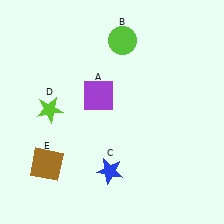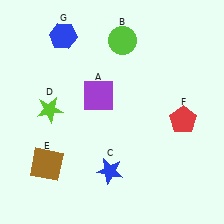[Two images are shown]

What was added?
A red pentagon (F), a blue hexagon (G) were added in Image 2.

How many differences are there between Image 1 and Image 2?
There are 2 differences between the two images.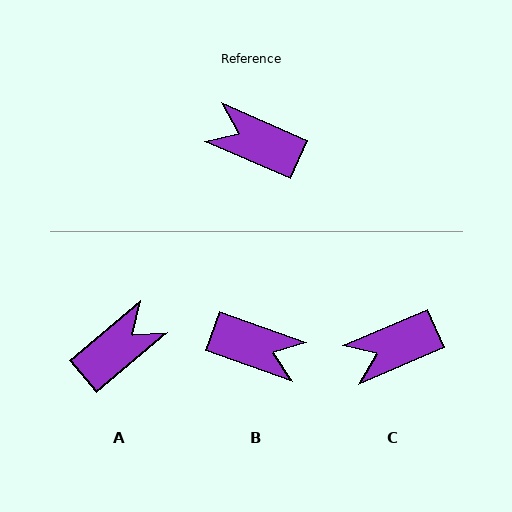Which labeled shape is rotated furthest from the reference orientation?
B, about 176 degrees away.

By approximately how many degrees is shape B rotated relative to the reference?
Approximately 176 degrees clockwise.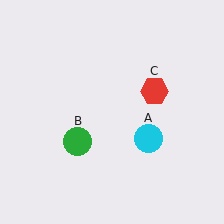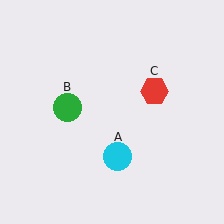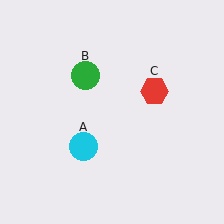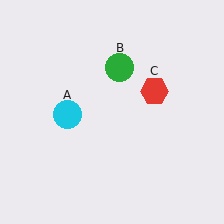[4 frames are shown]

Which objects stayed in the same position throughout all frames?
Red hexagon (object C) remained stationary.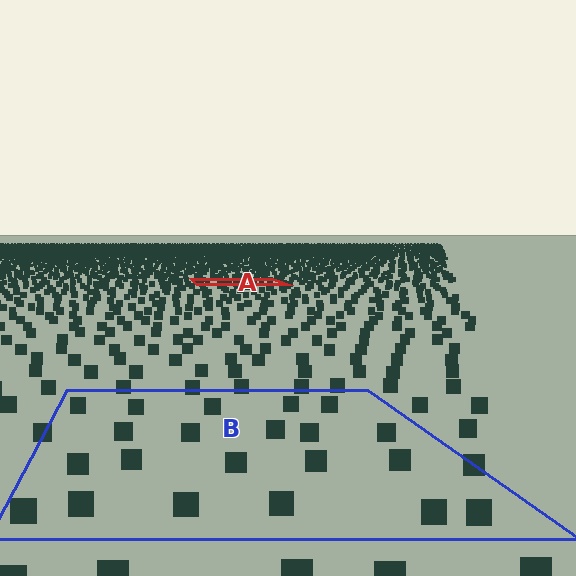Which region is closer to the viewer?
Region B is closer. The texture elements there are larger and more spread out.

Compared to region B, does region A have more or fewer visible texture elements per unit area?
Region A has more texture elements per unit area — they are packed more densely because it is farther away.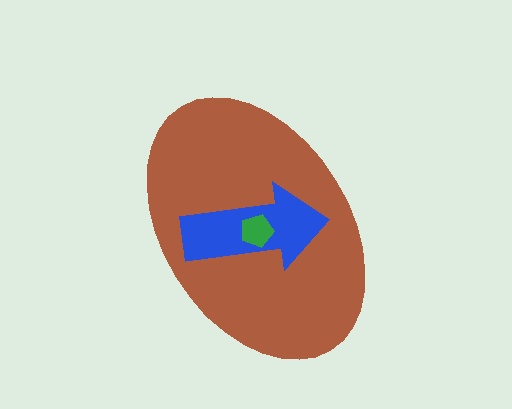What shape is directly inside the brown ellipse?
The blue arrow.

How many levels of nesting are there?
3.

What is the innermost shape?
The green pentagon.